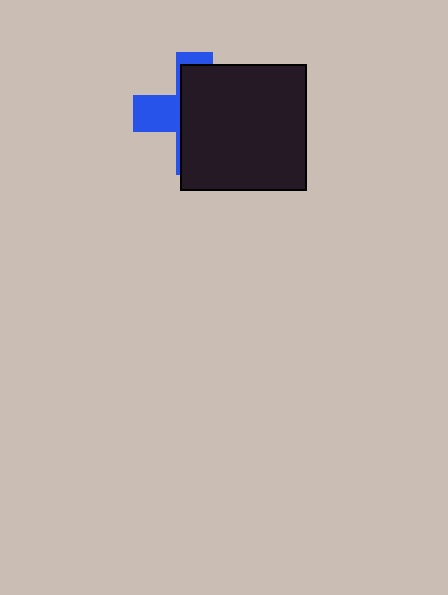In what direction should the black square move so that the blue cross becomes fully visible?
The black square should move right. That is the shortest direction to clear the overlap and leave the blue cross fully visible.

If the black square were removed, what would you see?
You would see the complete blue cross.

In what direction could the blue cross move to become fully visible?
The blue cross could move left. That would shift it out from behind the black square entirely.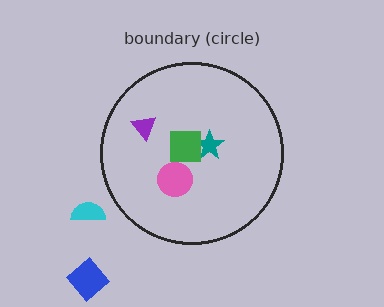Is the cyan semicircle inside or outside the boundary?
Outside.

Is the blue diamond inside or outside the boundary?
Outside.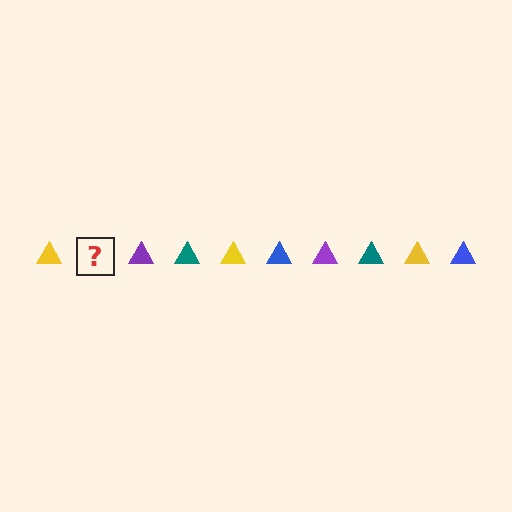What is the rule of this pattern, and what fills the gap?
The rule is that the pattern cycles through yellow, blue, purple, teal triangles. The gap should be filled with a blue triangle.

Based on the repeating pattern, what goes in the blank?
The blank should be a blue triangle.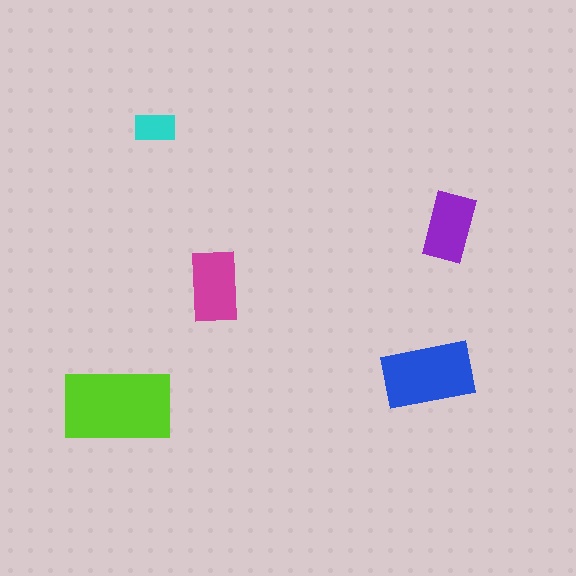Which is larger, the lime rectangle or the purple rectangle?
The lime one.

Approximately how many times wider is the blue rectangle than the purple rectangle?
About 1.5 times wider.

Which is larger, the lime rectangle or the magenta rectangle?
The lime one.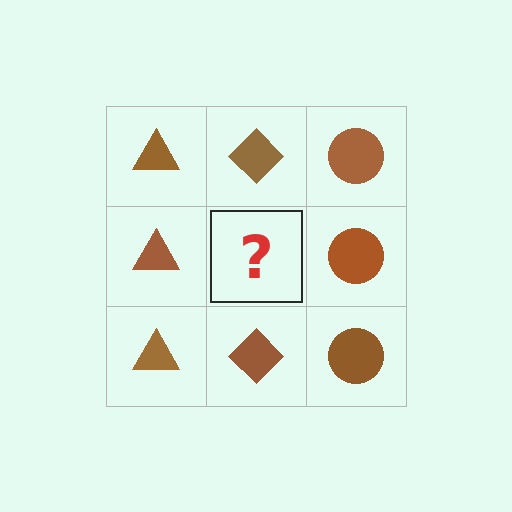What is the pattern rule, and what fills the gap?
The rule is that each column has a consistent shape. The gap should be filled with a brown diamond.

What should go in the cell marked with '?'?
The missing cell should contain a brown diamond.